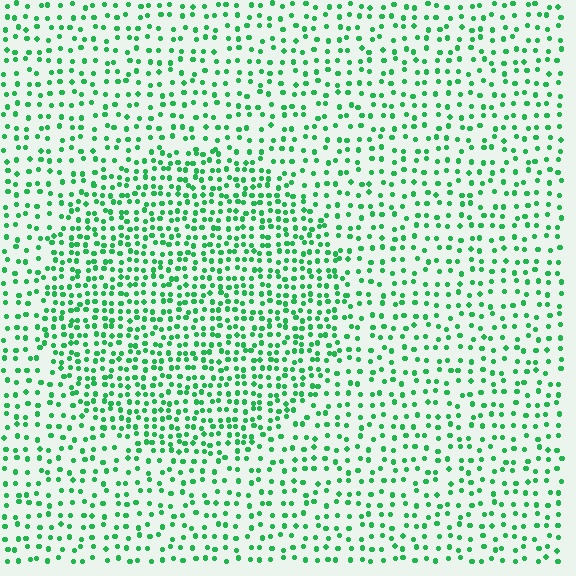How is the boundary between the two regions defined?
The boundary is defined by a change in element density (approximately 1.8x ratio). All elements are the same color, size, and shape.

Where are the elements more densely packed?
The elements are more densely packed inside the circle boundary.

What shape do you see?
I see a circle.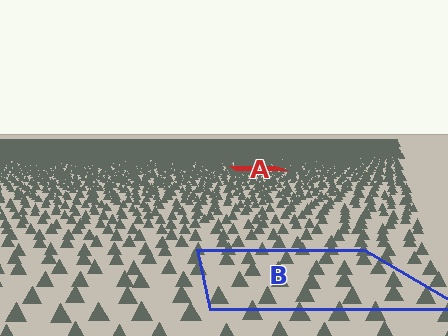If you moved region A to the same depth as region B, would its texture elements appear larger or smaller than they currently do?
They would appear larger. At a closer depth, the same texture elements are projected at a bigger on-screen size.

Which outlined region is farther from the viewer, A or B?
Region A is farther from the viewer — the texture elements inside it appear smaller and more densely packed.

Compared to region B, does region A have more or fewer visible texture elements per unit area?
Region A has more texture elements per unit area — they are packed more densely because it is farther away.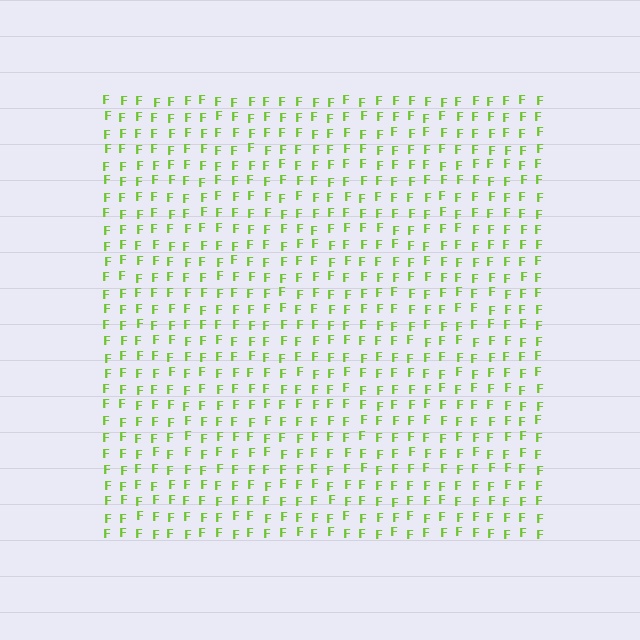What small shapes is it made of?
It is made of small letter F's.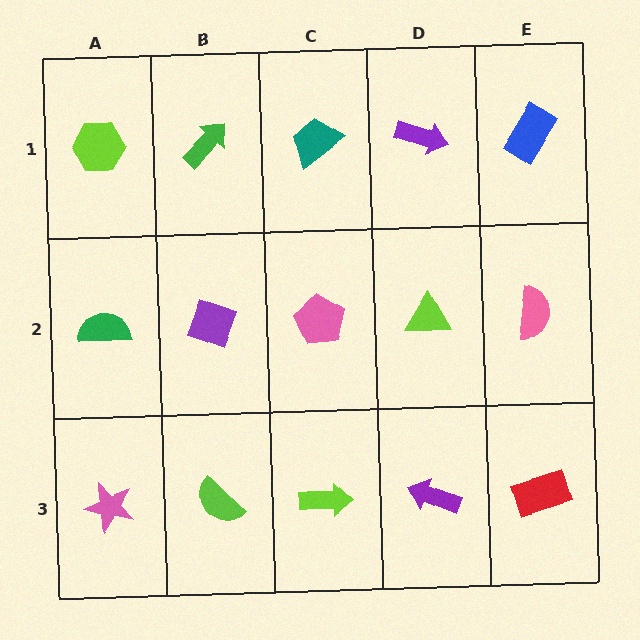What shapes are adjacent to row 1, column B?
A purple diamond (row 2, column B), a lime hexagon (row 1, column A), a teal trapezoid (row 1, column C).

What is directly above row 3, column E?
A pink semicircle.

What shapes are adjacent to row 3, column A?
A green semicircle (row 2, column A), a lime semicircle (row 3, column B).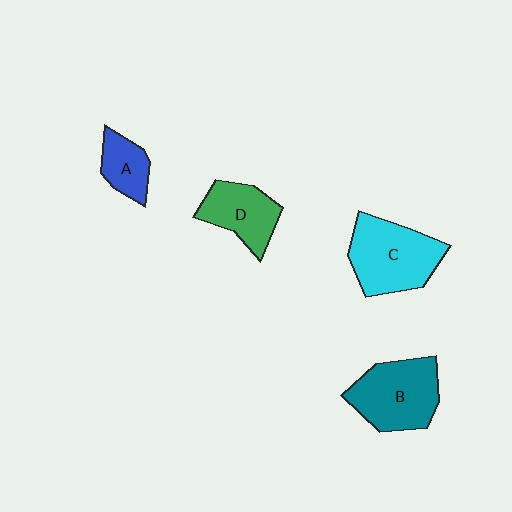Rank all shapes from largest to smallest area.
From largest to smallest: C (cyan), B (teal), D (green), A (blue).